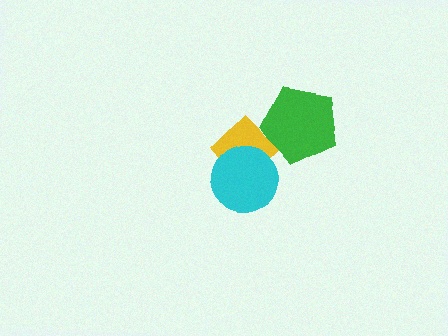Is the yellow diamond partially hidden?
Yes, it is partially covered by another shape.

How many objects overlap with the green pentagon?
1 object overlaps with the green pentagon.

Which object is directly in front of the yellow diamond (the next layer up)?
The cyan circle is directly in front of the yellow diamond.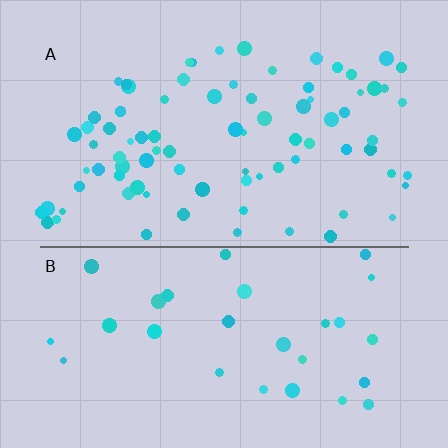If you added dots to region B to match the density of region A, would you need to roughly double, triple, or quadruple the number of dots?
Approximately triple.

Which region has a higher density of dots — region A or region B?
A (the top).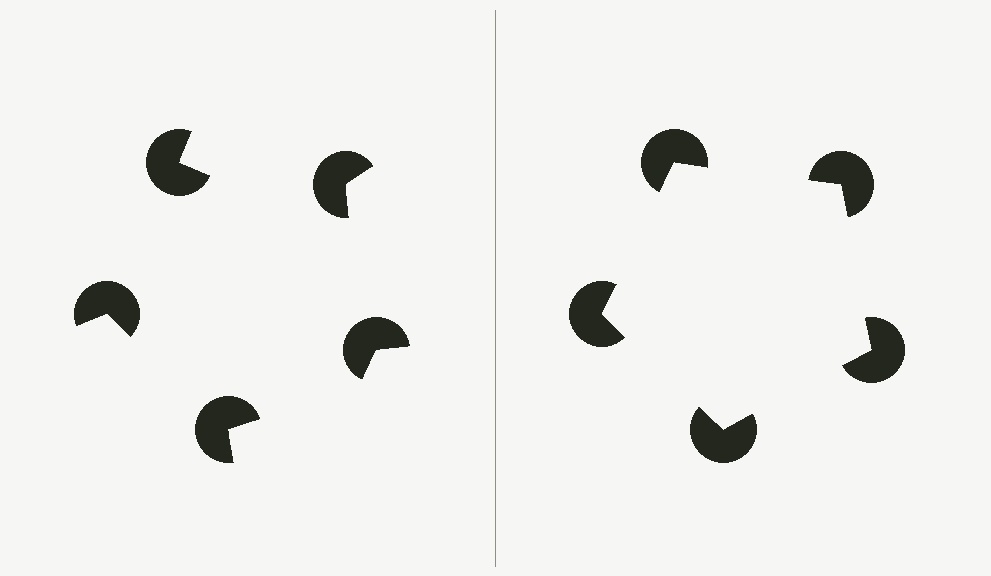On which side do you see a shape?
An illusory pentagon appears on the right side. On the left side the wedge cuts are rotated, so no coherent shape forms.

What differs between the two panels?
The pac-man discs are positioned identically on both sides; only the wedge orientations differ. On the right they align to a pentagon; on the left they are misaligned.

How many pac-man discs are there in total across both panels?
10 — 5 on each side.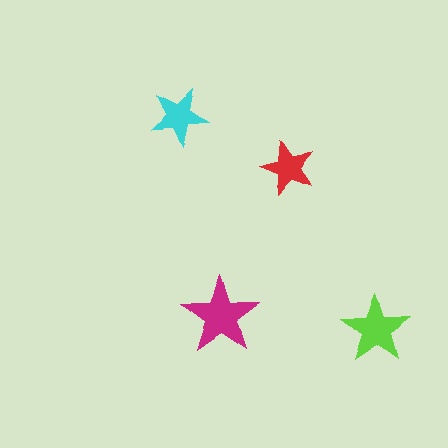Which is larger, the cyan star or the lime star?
The lime one.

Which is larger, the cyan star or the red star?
The cyan one.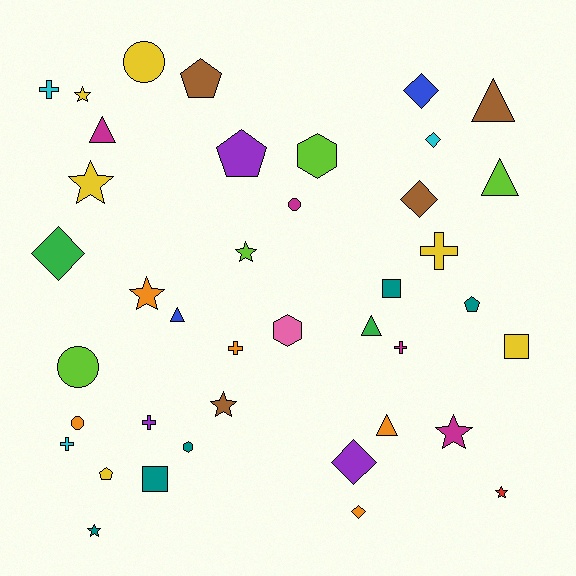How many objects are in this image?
There are 40 objects.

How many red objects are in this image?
There is 1 red object.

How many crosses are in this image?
There are 6 crosses.